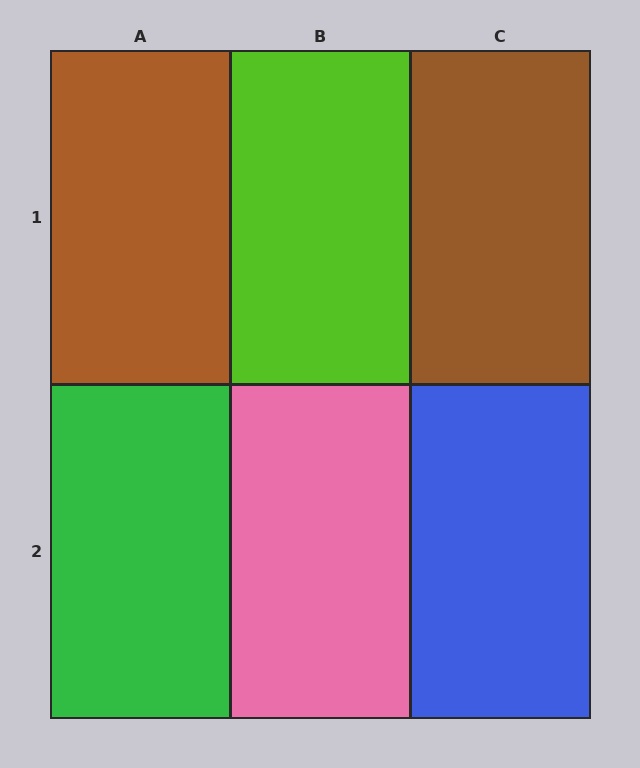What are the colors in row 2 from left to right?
Green, pink, blue.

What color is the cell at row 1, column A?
Brown.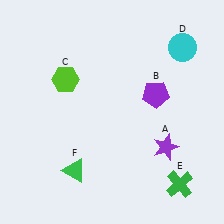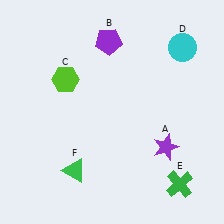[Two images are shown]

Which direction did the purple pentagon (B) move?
The purple pentagon (B) moved up.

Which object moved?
The purple pentagon (B) moved up.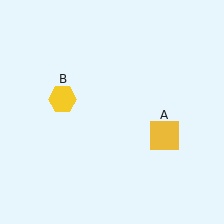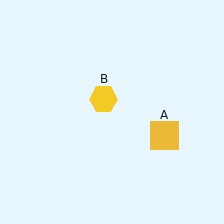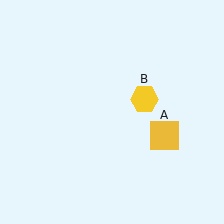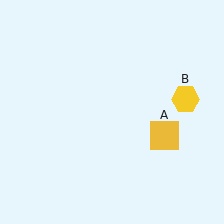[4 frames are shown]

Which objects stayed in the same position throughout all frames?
Yellow square (object A) remained stationary.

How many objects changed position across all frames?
1 object changed position: yellow hexagon (object B).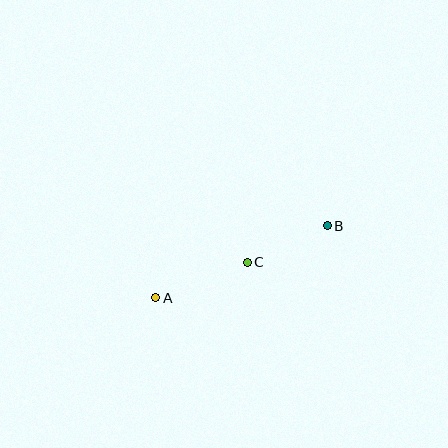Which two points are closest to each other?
Points B and C are closest to each other.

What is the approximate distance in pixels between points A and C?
The distance between A and C is approximately 98 pixels.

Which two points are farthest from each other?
Points A and B are farthest from each other.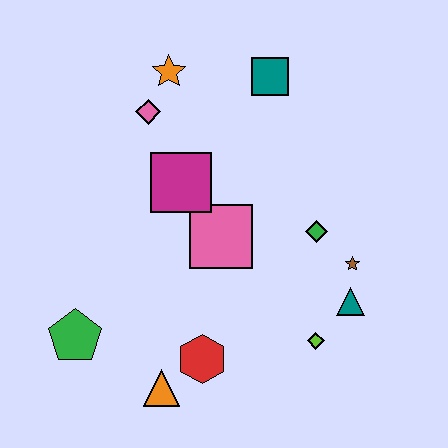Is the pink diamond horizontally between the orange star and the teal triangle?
No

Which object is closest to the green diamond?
The brown star is closest to the green diamond.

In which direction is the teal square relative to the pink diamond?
The teal square is to the right of the pink diamond.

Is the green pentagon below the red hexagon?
No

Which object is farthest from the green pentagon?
The teal square is farthest from the green pentagon.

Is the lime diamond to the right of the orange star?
Yes